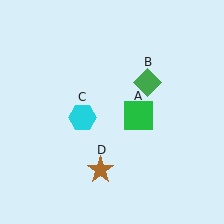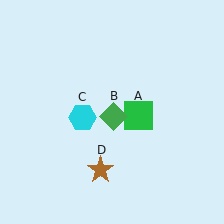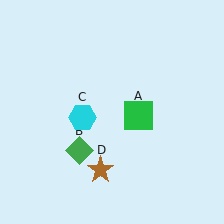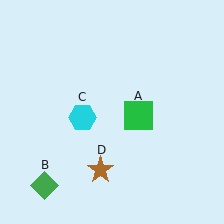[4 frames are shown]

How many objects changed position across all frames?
1 object changed position: green diamond (object B).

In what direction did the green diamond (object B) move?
The green diamond (object B) moved down and to the left.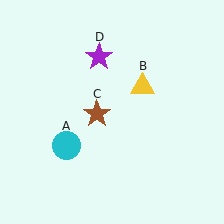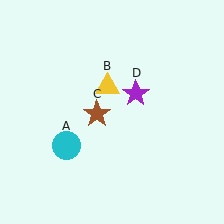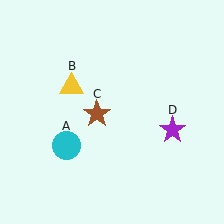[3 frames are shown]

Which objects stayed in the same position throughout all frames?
Cyan circle (object A) and brown star (object C) remained stationary.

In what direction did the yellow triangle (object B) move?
The yellow triangle (object B) moved left.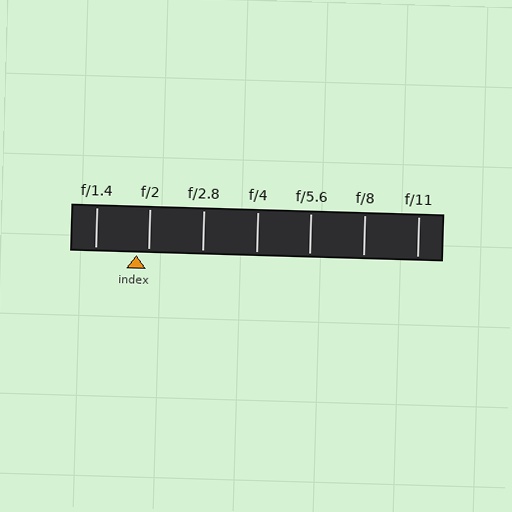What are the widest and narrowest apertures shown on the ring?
The widest aperture shown is f/1.4 and the narrowest is f/11.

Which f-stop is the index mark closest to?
The index mark is closest to f/2.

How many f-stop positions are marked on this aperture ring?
There are 7 f-stop positions marked.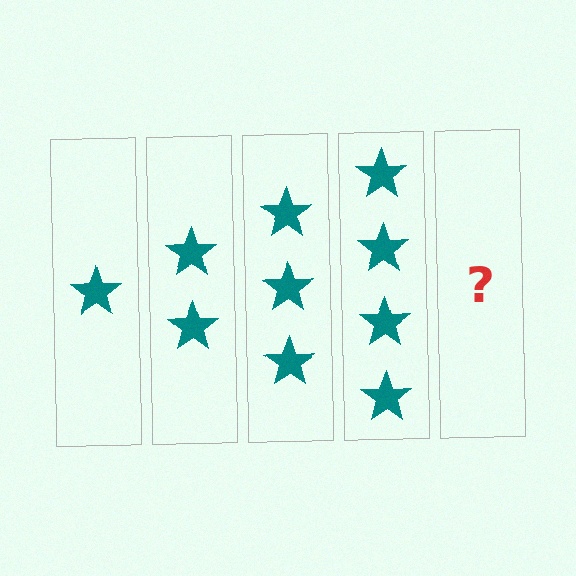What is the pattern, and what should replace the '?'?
The pattern is that each step adds one more star. The '?' should be 5 stars.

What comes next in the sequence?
The next element should be 5 stars.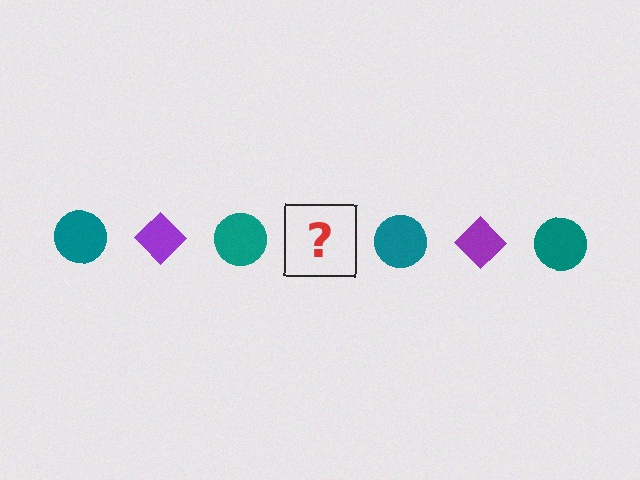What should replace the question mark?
The question mark should be replaced with a purple diamond.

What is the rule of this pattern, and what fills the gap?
The rule is that the pattern alternates between teal circle and purple diamond. The gap should be filled with a purple diamond.